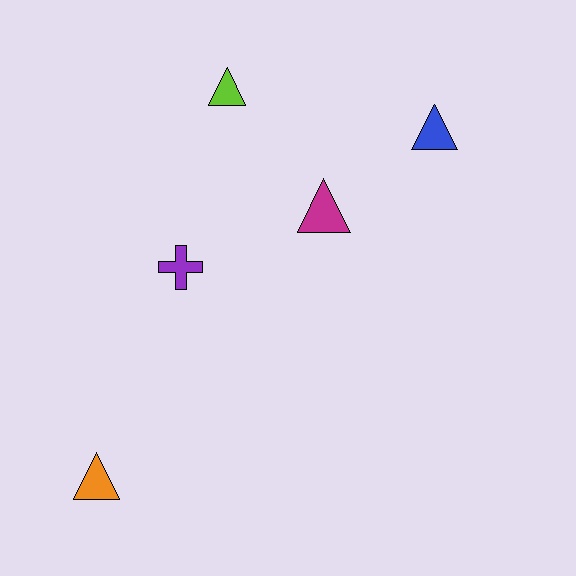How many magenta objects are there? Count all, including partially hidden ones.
There is 1 magenta object.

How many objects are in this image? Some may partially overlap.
There are 5 objects.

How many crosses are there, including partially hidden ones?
There is 1 cross.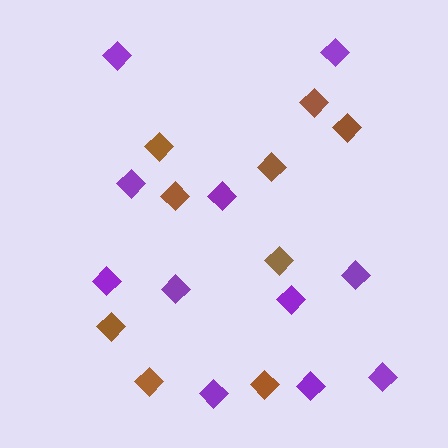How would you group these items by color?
There are 2 groups: one group of purple diamonds (11) and one group of brown diamonds (9).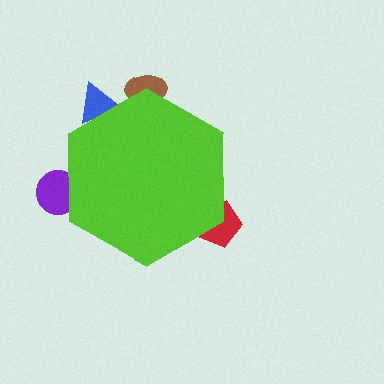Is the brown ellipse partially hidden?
Yes, the brown ellipse is partially hidden behind the lime hexagon.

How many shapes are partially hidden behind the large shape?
4 shapes are partially hidden.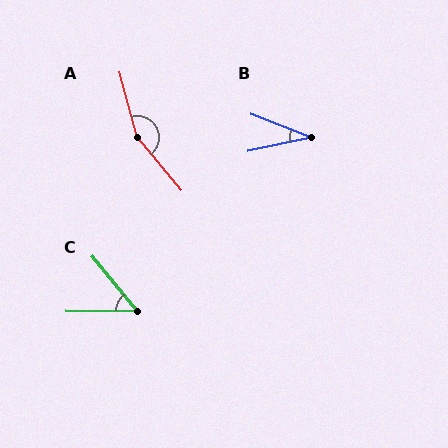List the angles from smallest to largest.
B (33°), C (50°), A (155°).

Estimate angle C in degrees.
Approximately 50 degrees.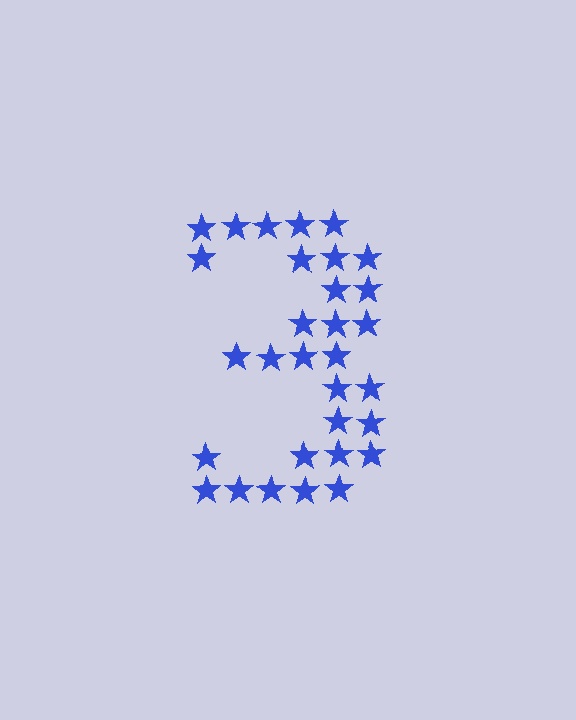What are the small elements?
The small elements are stars.